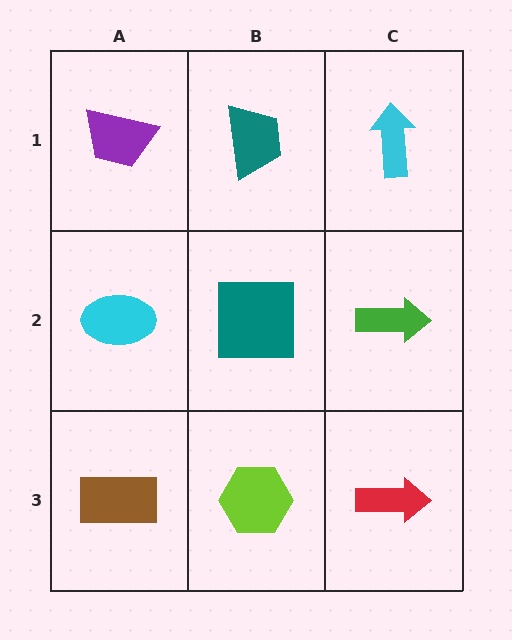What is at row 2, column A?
A cyan ellipse.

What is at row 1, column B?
A teal trapezoid.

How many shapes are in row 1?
3 shapes.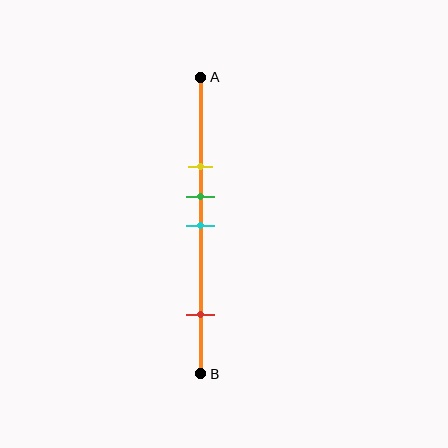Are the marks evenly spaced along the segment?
No, the marks are not evenly spaced.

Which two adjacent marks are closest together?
The green and cyan marks are the closest adjacent pair.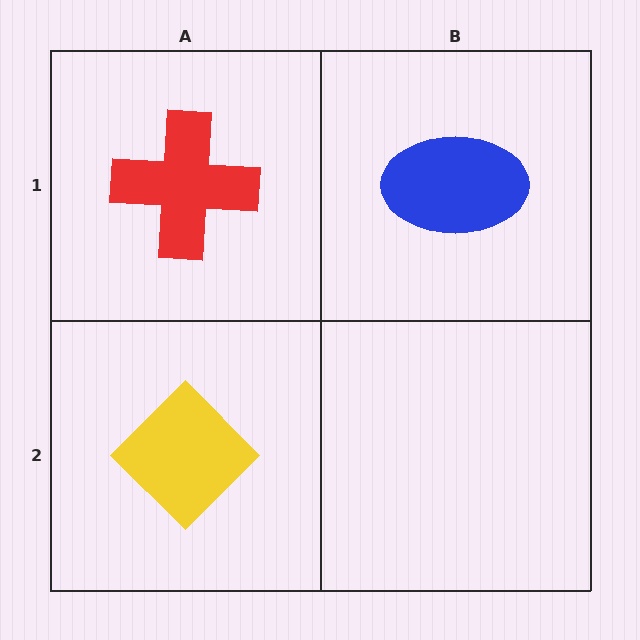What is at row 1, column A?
A red cross.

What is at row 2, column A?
A yellow diamond.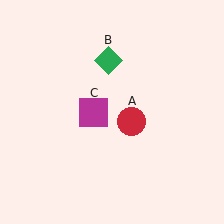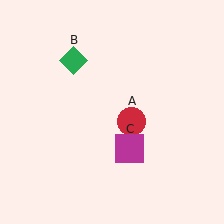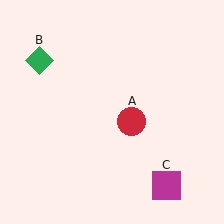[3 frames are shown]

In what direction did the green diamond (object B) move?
The green diamond (object B) moved left.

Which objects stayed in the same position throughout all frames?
Red circle (object A) remained stationary.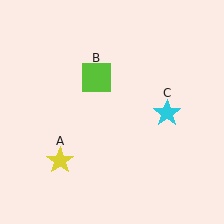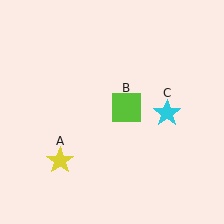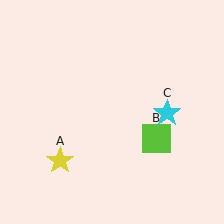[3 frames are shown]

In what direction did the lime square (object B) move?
The lime square (object B) moved down and to the right.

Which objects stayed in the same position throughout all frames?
Yellow star (object A) and cyan star (object C) remained stationary.